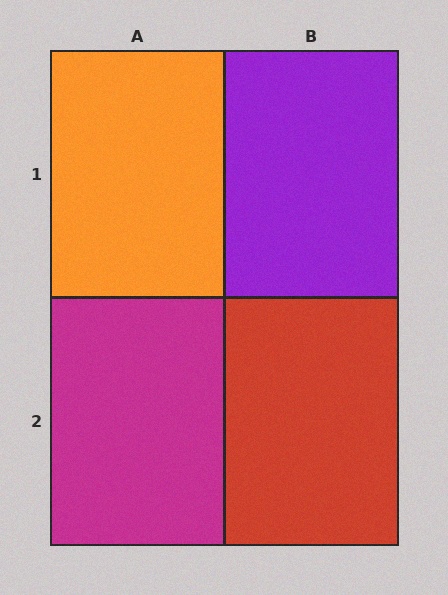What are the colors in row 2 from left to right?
Magenta, red.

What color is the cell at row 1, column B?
Purple.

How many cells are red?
1 cell is red.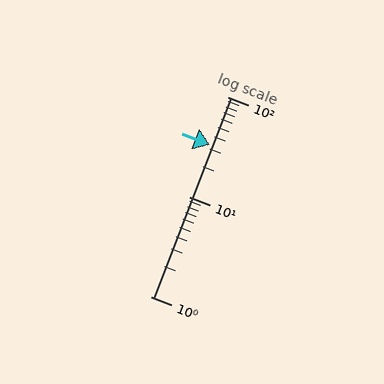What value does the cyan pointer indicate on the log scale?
The pointer indicates approximately 33.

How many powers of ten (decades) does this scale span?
The scale spans 2 decades, from 1 to 100.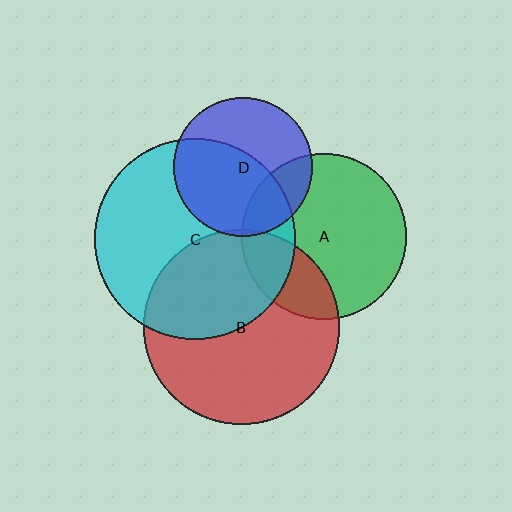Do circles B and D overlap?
Yes.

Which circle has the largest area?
Circle C (cyan).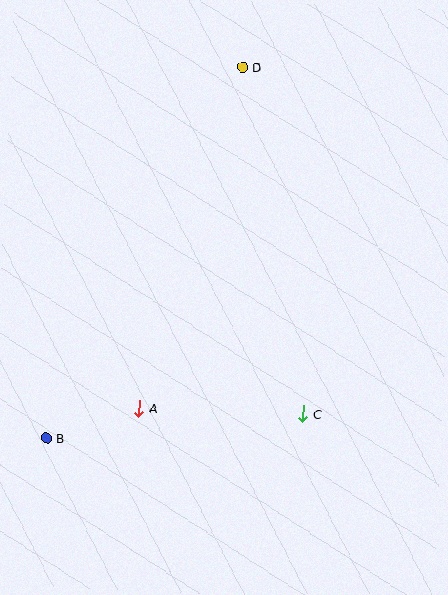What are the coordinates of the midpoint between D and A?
The midpoint between D and A is at (191, 238).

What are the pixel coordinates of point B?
Point B is at (46, 438).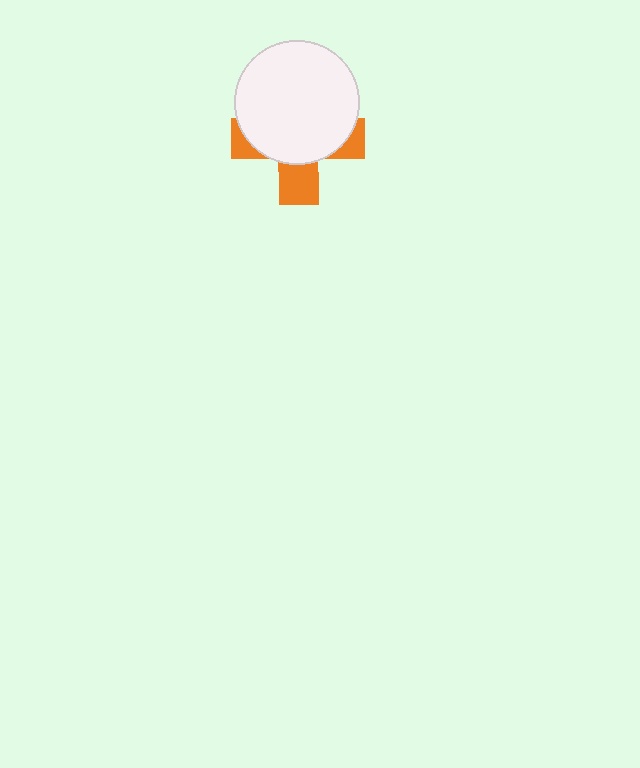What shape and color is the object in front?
The object in front is a white circle.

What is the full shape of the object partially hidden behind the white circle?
The partially hidden object is an orange cross.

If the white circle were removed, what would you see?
You would see the complete orange cross.